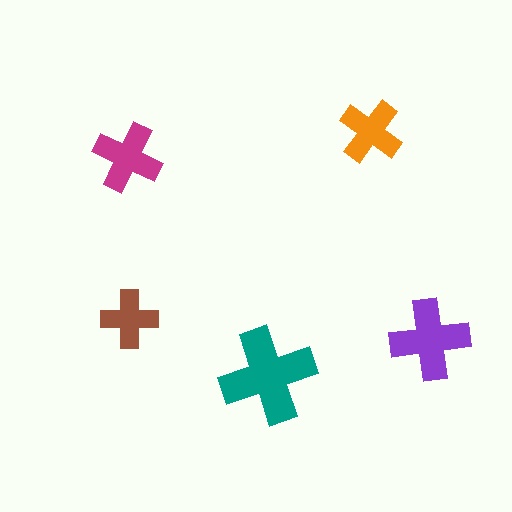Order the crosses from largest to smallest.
the teal one, the purple one, the magenta one, the orange one, the brown one.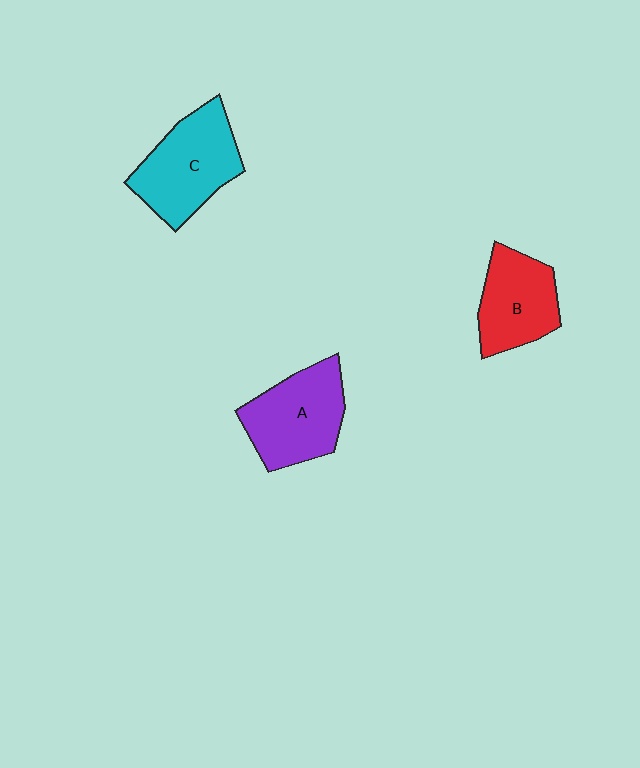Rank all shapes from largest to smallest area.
From largest to smallest: C (cyan), A (purple), B (red).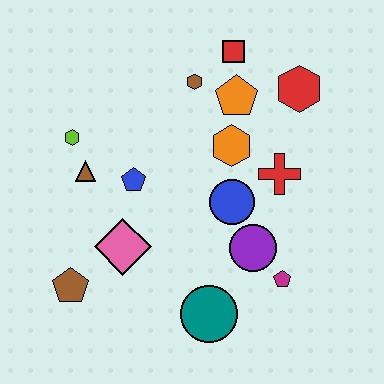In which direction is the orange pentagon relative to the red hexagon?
The orange pentagon is to the left of the red hexagon.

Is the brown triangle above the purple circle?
Yes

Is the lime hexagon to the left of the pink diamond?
Yes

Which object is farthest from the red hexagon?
The brown pentagon is farthest from the red hexagon.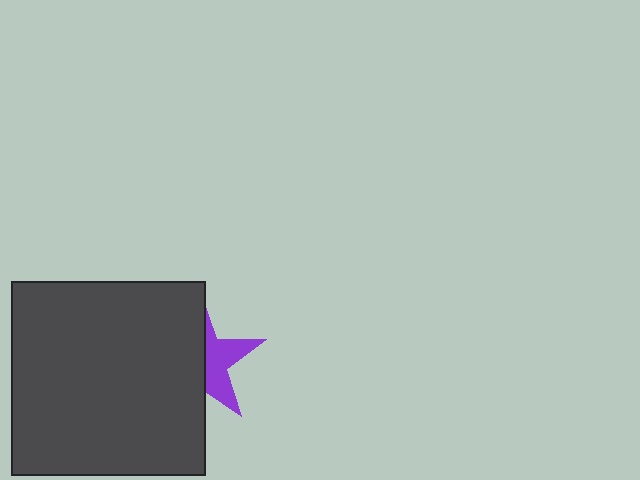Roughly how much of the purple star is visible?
A small part of it is visible (roughly 42%).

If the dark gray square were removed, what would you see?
You would see the complete purple star.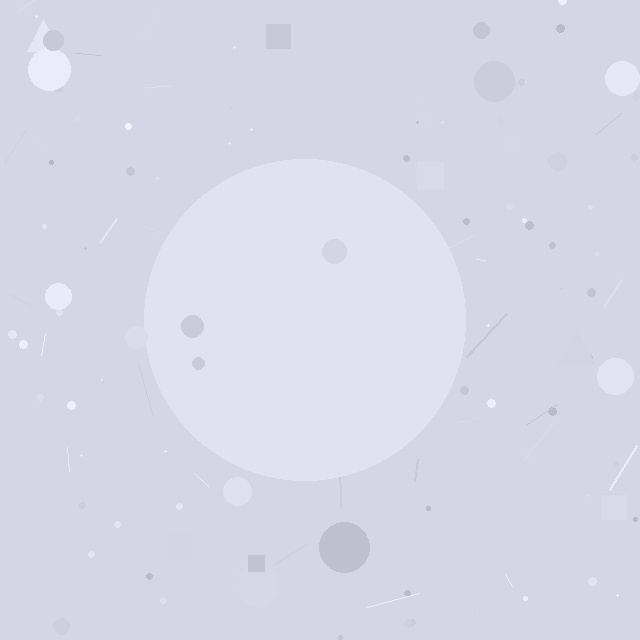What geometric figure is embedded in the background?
A circle is embedded in the background.